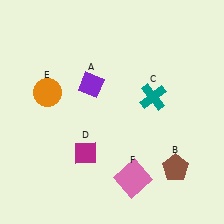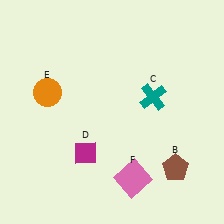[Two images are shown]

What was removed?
The purple diamond (A) was removed in Image 2.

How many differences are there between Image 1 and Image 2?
There is 1 difference between the two images.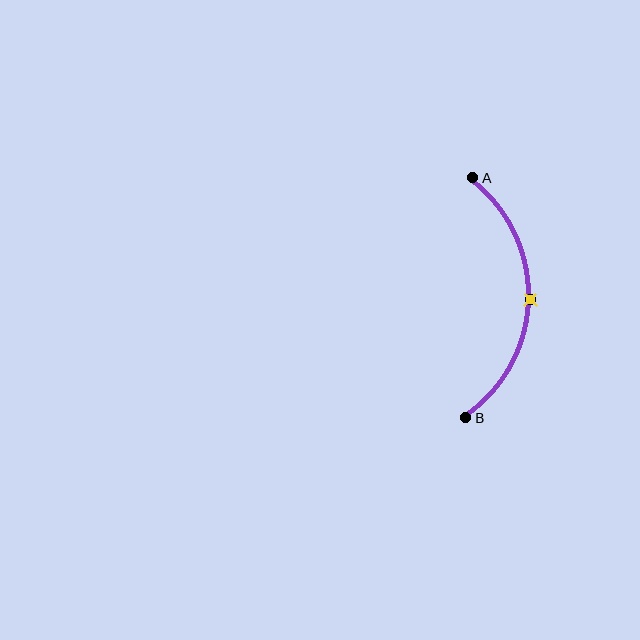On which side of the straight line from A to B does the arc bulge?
The arc bulges to the right of the straight line connecting A and B.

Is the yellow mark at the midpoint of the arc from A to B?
Yes. The yellow mark lies on the arc at equal arc-length from both A and B — it is the arc midpoint.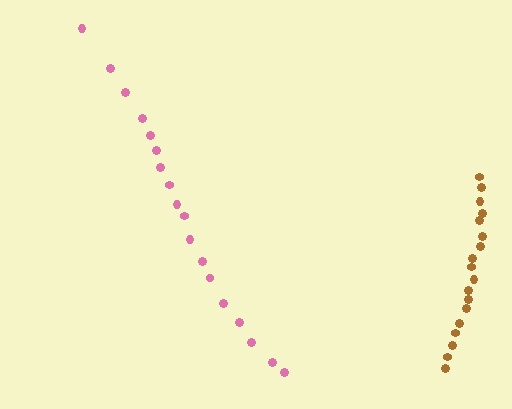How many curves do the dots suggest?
There are 2 distinct paths.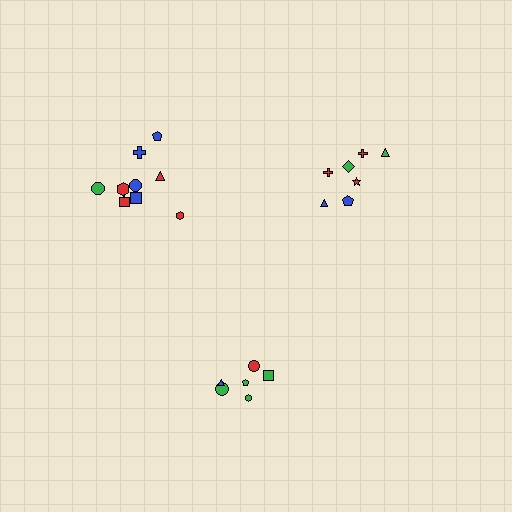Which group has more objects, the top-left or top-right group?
The top-left group.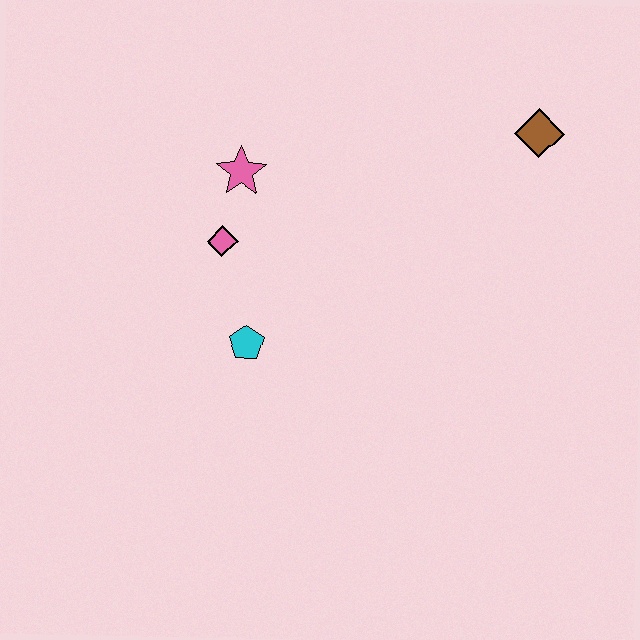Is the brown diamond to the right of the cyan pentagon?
Yes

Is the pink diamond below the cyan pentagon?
No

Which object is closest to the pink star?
The pink diamond is closest to the pink star.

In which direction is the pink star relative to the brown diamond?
The pink star is to the left of the brown diamond.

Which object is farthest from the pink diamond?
The brown diamond is farthest from the pink diamond.